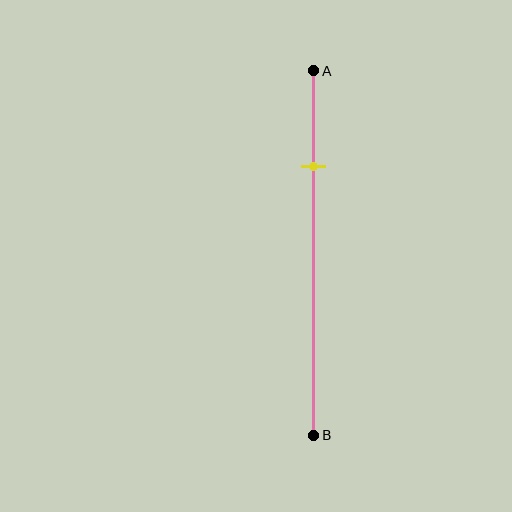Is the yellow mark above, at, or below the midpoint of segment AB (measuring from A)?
The yellow mark is above the midpoint of segment AB.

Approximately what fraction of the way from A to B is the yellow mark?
The yellow mark is approximately 25% of the way from A to B.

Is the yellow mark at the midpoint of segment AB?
No, the mark is at about 25% from A, not at the 50% midpoint.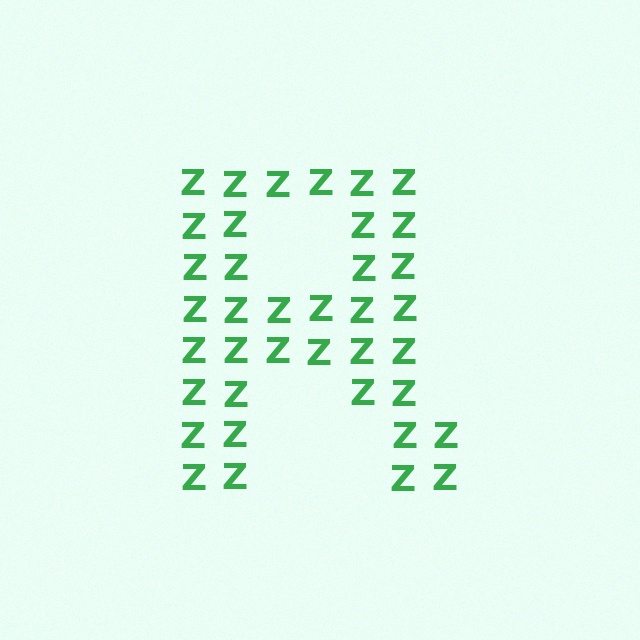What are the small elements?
The small elements are letter Z's.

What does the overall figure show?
The overall figure shows the letter R.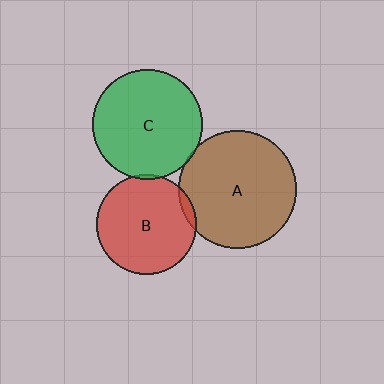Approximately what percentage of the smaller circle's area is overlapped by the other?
Approximately 5%.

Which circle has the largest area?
Circle A (brown).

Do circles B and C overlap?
Yes.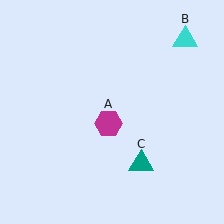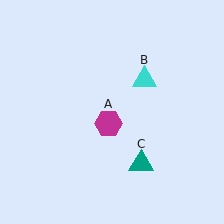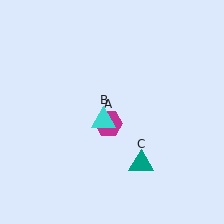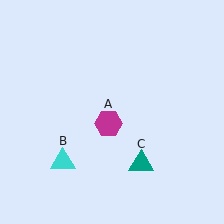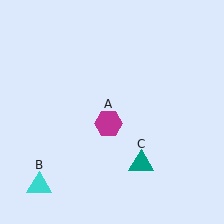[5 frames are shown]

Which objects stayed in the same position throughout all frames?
Magenta hexagon (object A) and teal triangle (object C) remained stationary.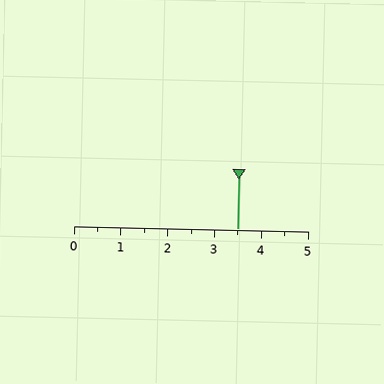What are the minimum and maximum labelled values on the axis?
The axis runs from 0 to 5.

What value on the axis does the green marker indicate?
The marker indicates approximately 3.5.